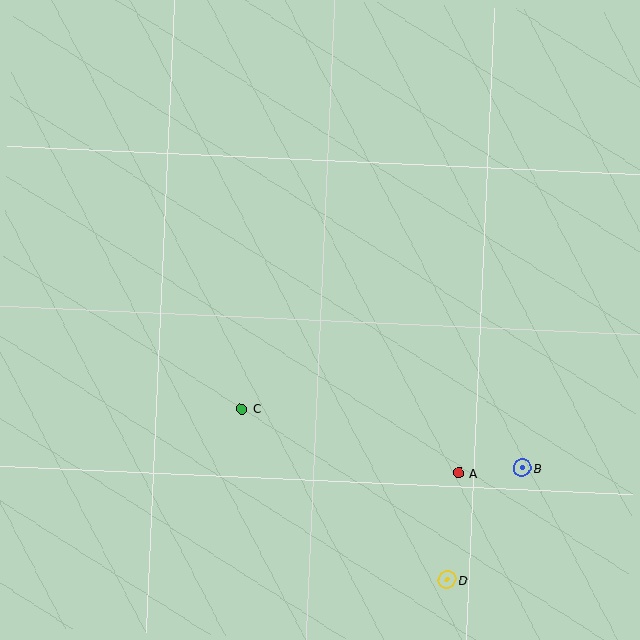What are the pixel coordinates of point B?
Point B is at (522, 468).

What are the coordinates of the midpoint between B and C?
The midpoint between B and C is at (382, 438).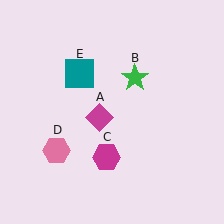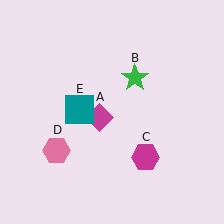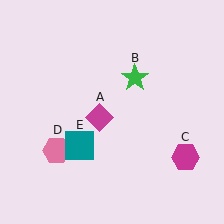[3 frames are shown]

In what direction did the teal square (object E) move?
The teal square (object E) moved down.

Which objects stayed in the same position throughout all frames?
Magenta diamond (object A) and green star (object B) and pink hexagon (object D) remained stationary.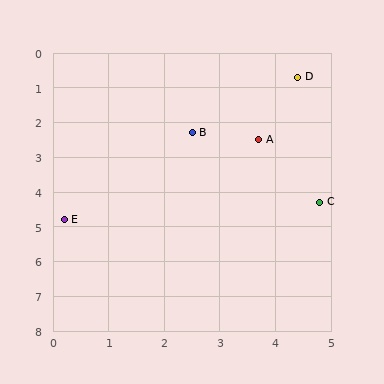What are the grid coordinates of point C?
Point C is at approximately (4.8, 4.3).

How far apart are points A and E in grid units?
Points A and E are about 4.2 grid units apart.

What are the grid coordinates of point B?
Point B is at approximately (2.5, 2.3).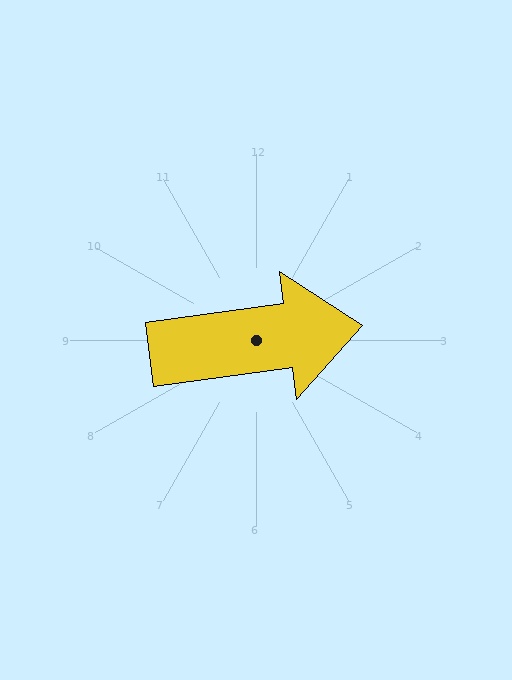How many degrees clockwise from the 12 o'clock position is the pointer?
Approximately 82 degrees.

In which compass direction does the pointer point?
East.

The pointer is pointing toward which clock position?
Roughly 3 o'clock.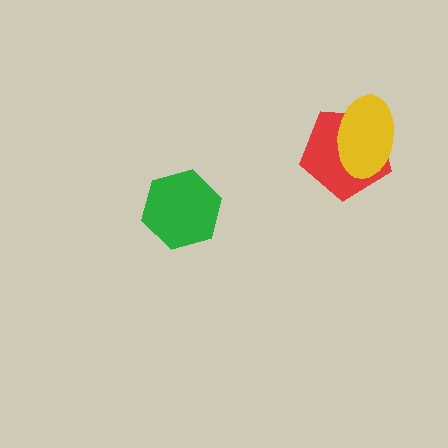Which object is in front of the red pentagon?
The yellow ellipse is in front of the red pentagon.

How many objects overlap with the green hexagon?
0 objects overlap with the green hexagon.